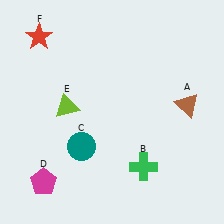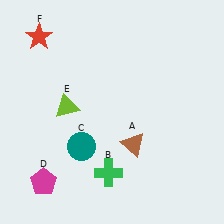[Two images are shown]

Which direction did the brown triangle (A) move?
The brown triangle (A) moved left.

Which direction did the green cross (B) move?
The green cross (B) moved left.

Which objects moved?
The objects that moved are: the brown triangle (A), the green cross (B).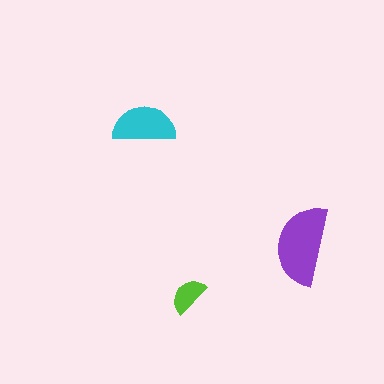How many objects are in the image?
There are 3 objects in the image.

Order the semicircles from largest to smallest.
the purple one, the cyan one, the lime one.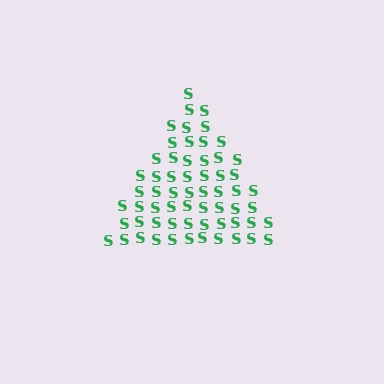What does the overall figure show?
The overall figure shows a triangle.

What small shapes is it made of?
It is made of small letter S's.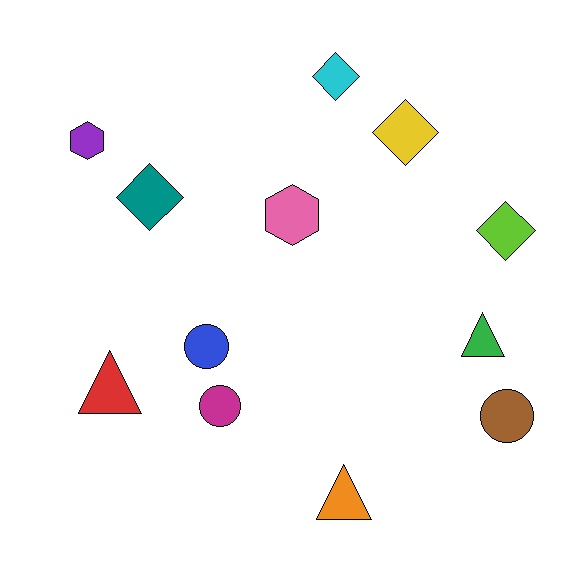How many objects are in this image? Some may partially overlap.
There are 12 objects.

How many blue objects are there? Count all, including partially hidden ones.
There is 1 blue object.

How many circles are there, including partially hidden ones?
There are 3 circles.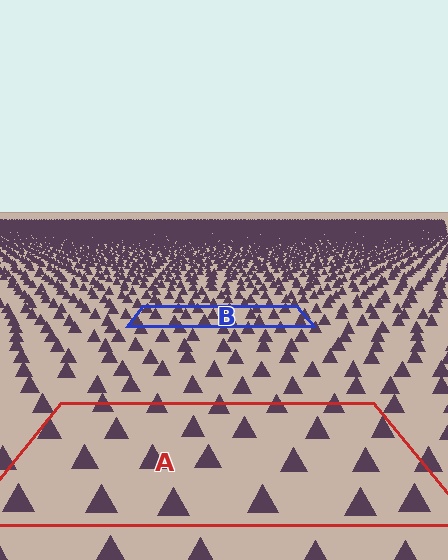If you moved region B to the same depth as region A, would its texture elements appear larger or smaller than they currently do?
They would appear larger. At a closer depth, the same texture elements are projected at a bigger on-screen size.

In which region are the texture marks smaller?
The texture marks are smaller in region B, because it is farther away.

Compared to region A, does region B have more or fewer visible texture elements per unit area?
Region B has more texture elements per unit area — they are packed more densely because it is farther away.